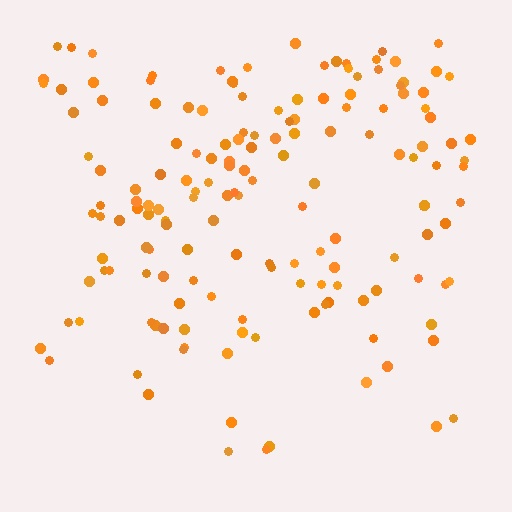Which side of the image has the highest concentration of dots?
The top.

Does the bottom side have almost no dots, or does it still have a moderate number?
Still a moderate number, just noticeably fewer than the top.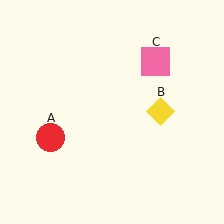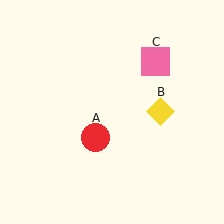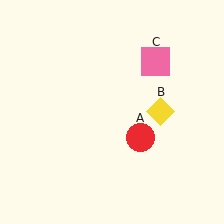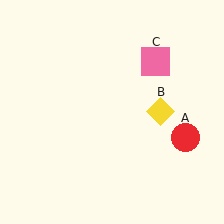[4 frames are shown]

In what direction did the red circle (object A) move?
The red circle (object A) moved right.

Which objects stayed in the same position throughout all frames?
Yellow diamond (object B) and pink square (object C) remained stationary.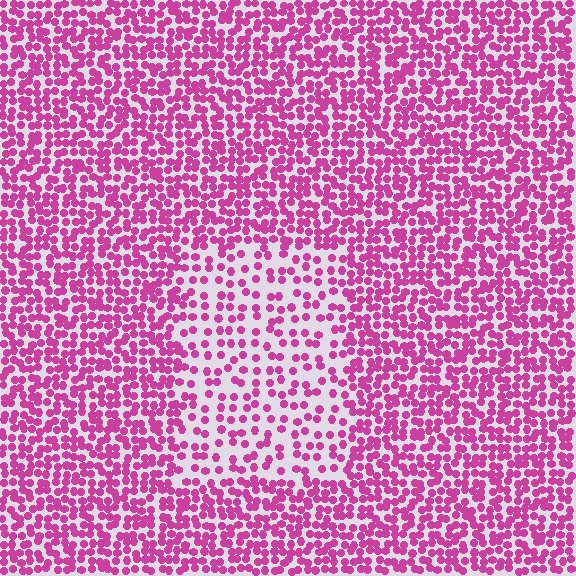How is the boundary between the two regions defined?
The boundary is defined by a change in element density (approximately 2.1x ratio). All elements are the same color, size, and shape.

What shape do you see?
I see a rectangle.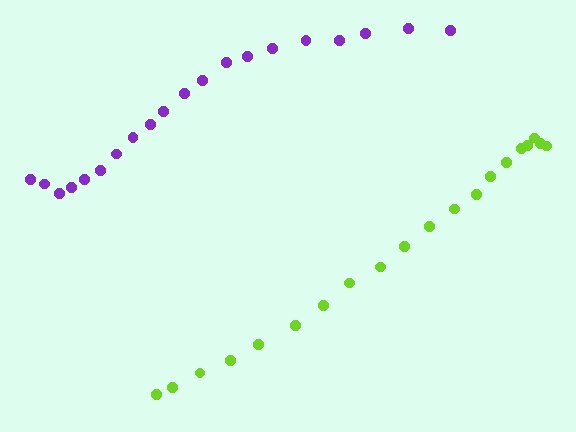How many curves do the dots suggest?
There are 2 distinct paths.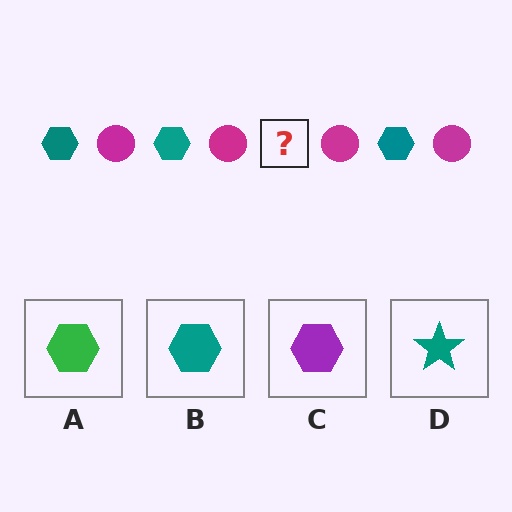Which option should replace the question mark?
Option B.